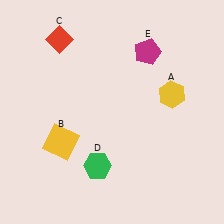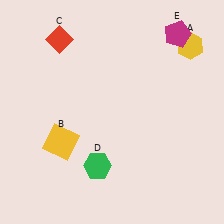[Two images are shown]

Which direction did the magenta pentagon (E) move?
The magenta pentagon (E) moved right.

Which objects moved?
The objects that moved are: the yellow hexagon (A), the magenta pentagon (E).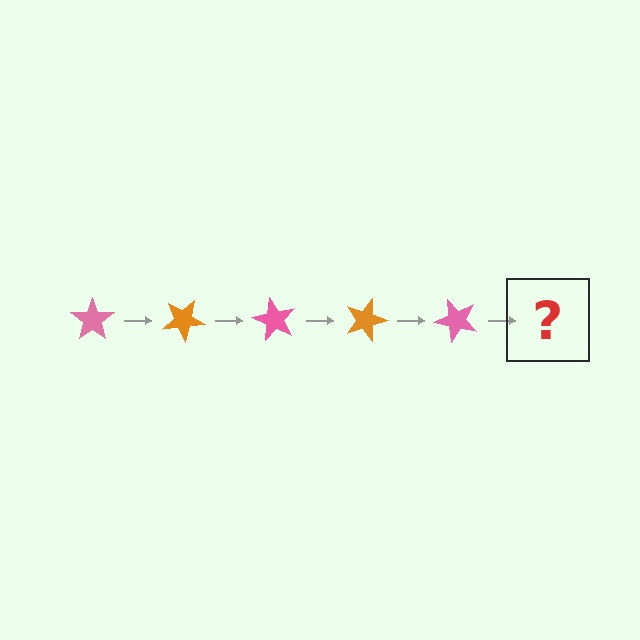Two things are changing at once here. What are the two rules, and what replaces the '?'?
The two rules are that it rotates 30 degrees each step and the color cycles through pink and orange. The '?' should be an orange star, rotated 150 degrees from the start.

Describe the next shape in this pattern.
It should be an orange star, rotated 150 degrees from the start.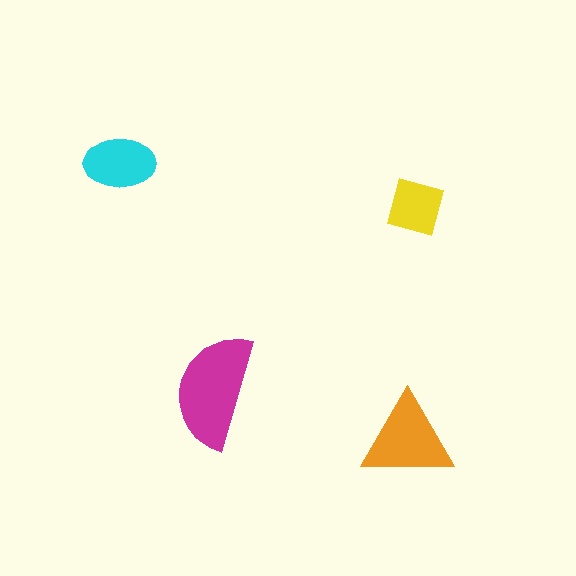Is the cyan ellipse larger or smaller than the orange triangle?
Smaller.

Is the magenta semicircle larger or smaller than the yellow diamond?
Larger.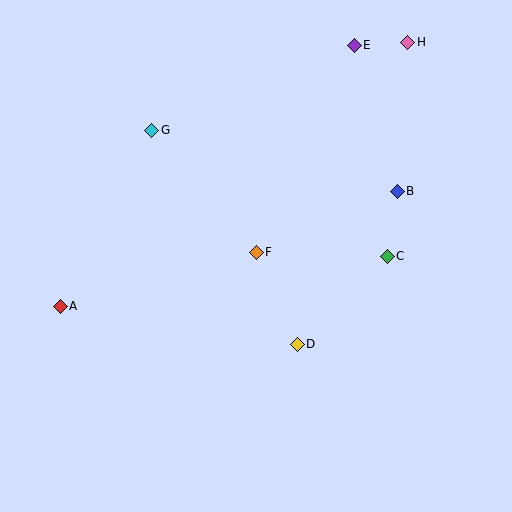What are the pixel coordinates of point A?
Point A is at (60, 306).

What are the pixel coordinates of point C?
Point C is at (387, 256).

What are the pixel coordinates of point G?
Point G is at (152, 130).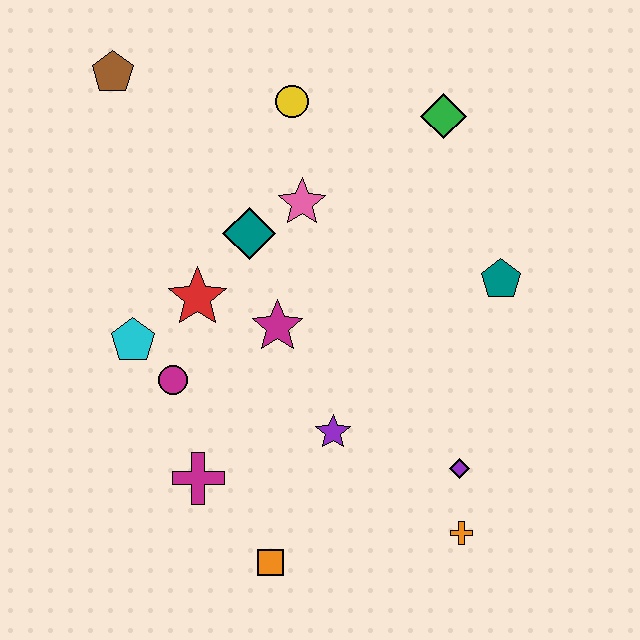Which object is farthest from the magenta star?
The brown pentagon is farthest from the magenta star.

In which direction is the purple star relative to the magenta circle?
The purple star is to the right of the magenta circle.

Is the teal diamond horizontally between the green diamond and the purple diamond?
No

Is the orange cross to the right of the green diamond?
Yes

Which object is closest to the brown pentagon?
The yellow circle is closest to the brown pentagon.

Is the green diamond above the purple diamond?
Yes